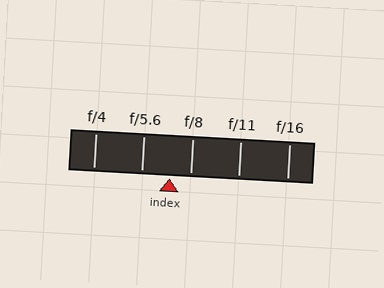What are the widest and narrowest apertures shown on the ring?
The widest aperture shown is f/4 and the narrowest is f/16.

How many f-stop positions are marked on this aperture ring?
There are 5 f-stop positions marked.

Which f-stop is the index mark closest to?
The index mark is closest to f/8.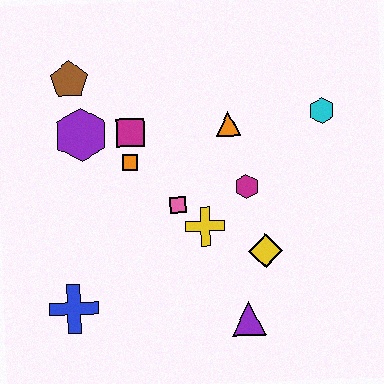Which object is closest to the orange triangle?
The magenta hexagon is closest to the orange triangle.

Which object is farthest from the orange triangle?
The blue cross is farthest from the orange triangle.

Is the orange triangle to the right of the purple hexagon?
Yes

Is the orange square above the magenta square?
No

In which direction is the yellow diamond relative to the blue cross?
The yellow diamond is to the right of the blue cross.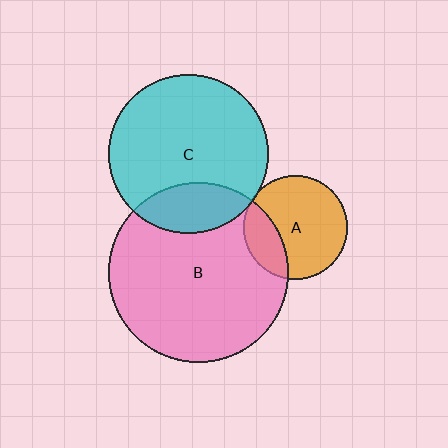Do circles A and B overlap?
Yes.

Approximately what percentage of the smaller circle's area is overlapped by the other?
Approximately 25%.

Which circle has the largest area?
Circle B (pink).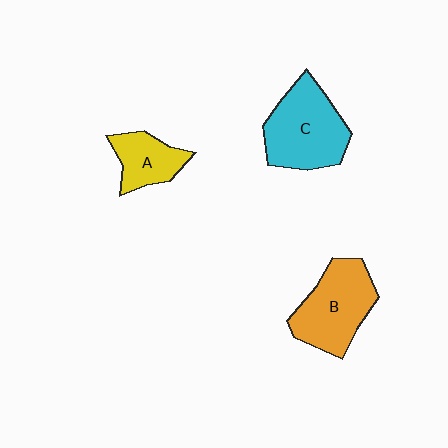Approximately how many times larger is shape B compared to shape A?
Approximately 1.7 times.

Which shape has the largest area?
Shape C (cyan).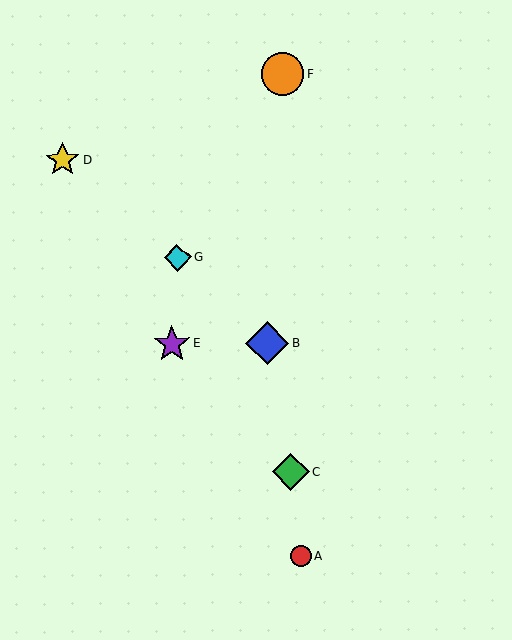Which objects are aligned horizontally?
Objects B, E are aligned horizontally.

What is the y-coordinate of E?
Object E is at y≈344.